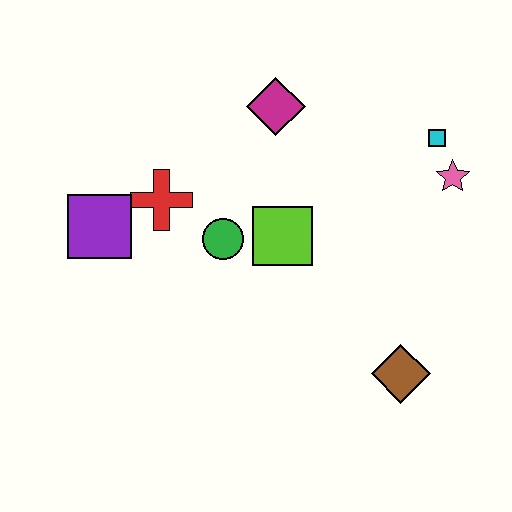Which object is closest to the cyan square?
The pink star is closest to the cyan square.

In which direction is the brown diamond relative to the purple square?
The brown diamond is to the right of the purple square.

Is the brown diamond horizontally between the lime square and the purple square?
No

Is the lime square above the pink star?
No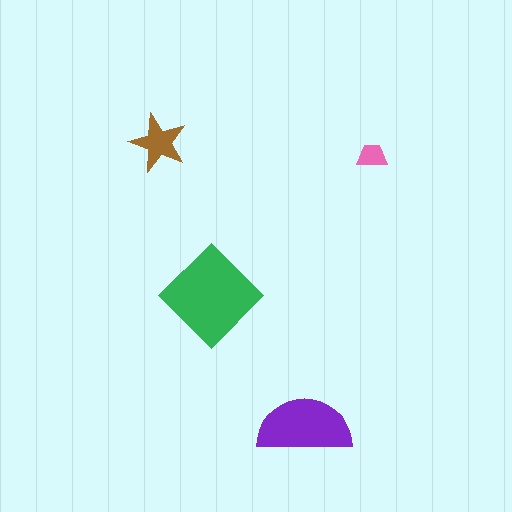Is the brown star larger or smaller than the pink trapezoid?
Larger.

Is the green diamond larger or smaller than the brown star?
Larger.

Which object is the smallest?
The pink trapezoid.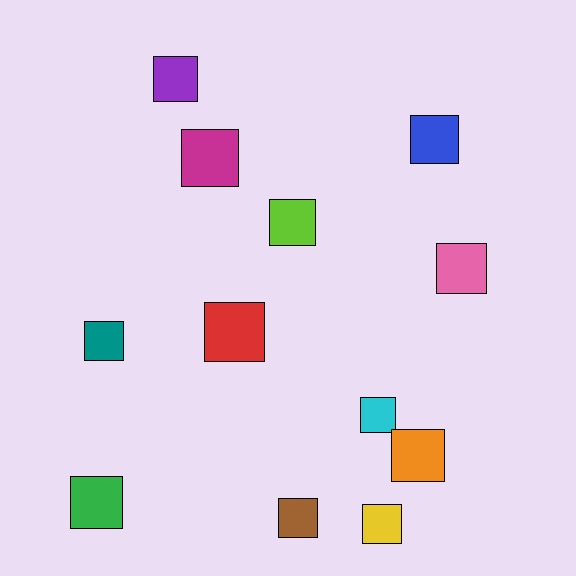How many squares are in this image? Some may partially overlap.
There are 12 squares.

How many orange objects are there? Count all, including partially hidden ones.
There is 1 orange object.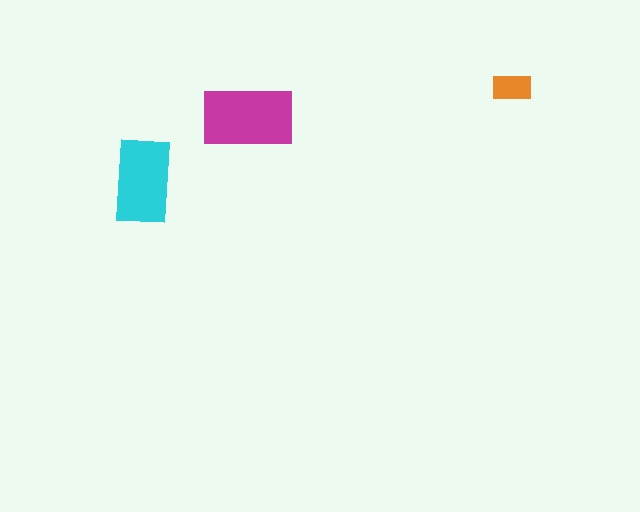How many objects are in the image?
There are 3 objects in the image.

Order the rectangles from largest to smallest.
the magenta one, the cyan one, the orange one.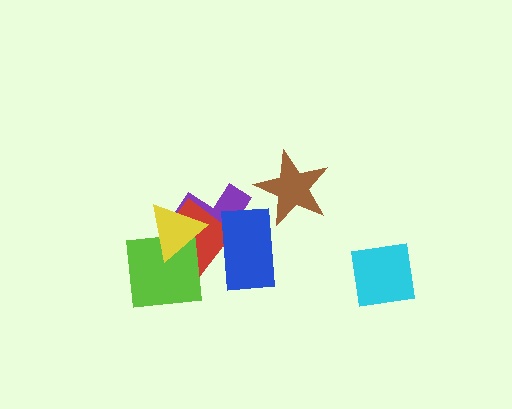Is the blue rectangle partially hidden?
No, no other shape covers it.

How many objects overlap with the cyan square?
0 objects overlap with the cyan square.